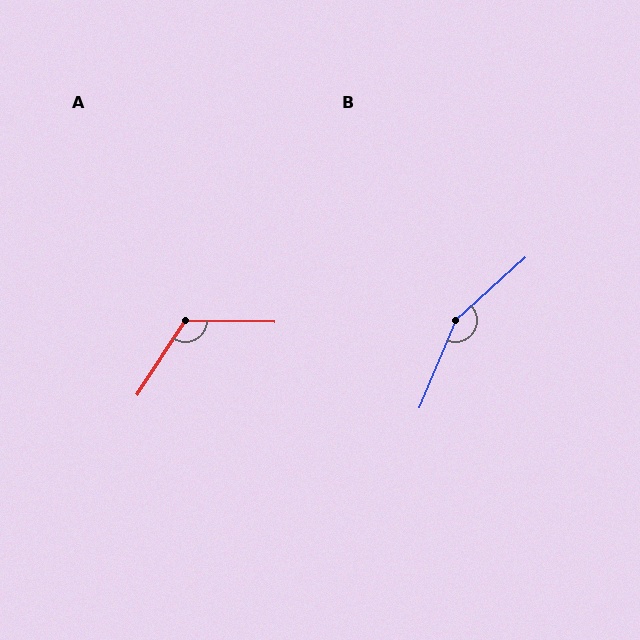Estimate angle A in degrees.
Approximately 122 degrees.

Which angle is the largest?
B, at approximately 154 degrees.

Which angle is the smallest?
A, at approximately 122 degrees.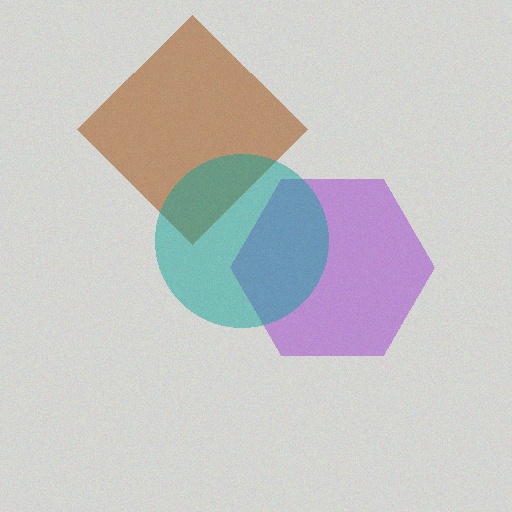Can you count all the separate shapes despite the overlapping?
Yes, there are 3 separate shapes.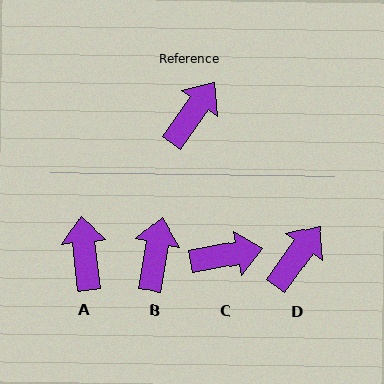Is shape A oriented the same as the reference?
No, it is off by about 43 degrees.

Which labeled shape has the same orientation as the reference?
D.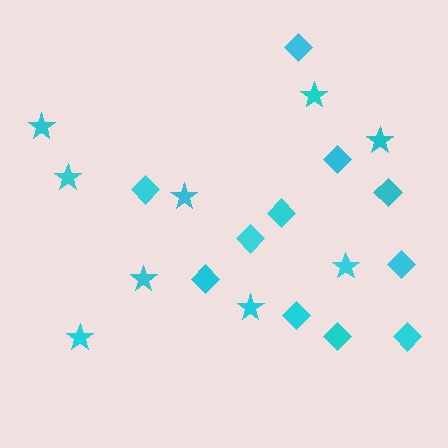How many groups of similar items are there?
There are 2 groups: one group of diamonds (11) and one group of stars (9).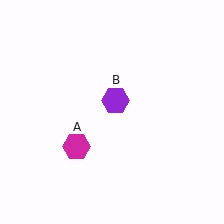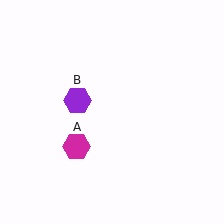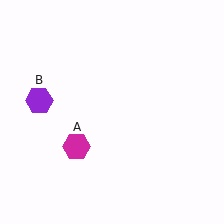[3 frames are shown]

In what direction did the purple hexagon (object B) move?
The purple hexagon (object B) moved left.